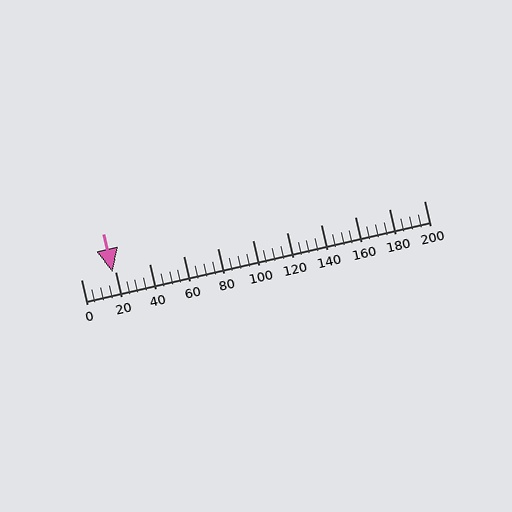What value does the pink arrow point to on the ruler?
The pink arrow points to approximately 18.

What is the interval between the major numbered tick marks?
The major tick marks are spaced 20 units apart.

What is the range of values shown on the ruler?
The ruler shows values from 0 to 200.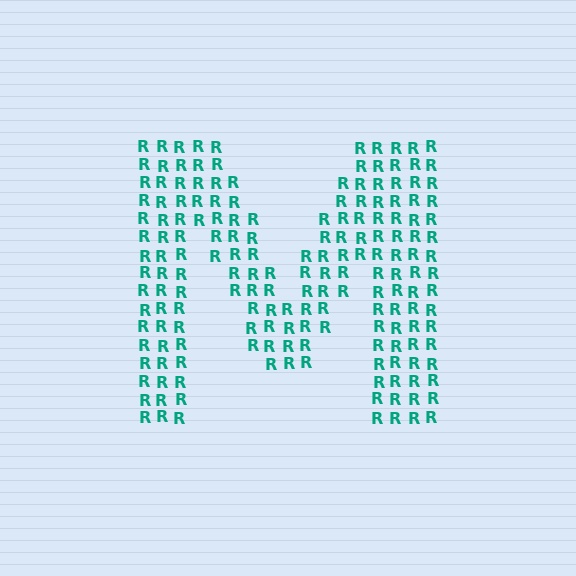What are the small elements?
The small elements are letter R's.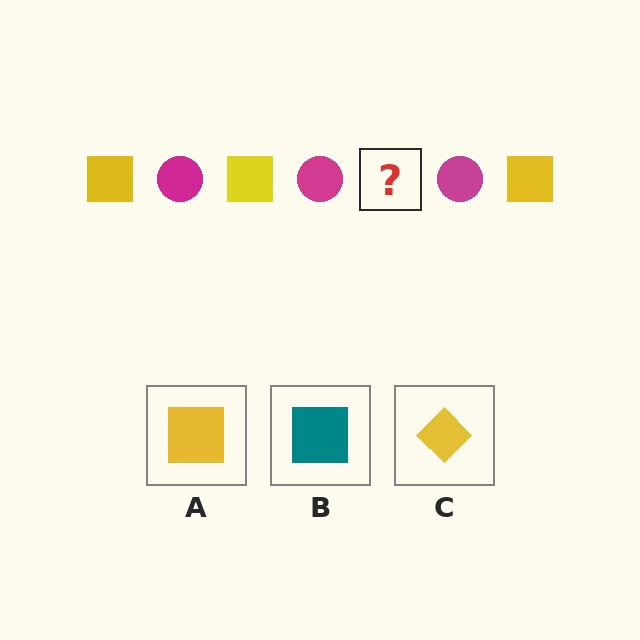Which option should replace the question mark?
Option A.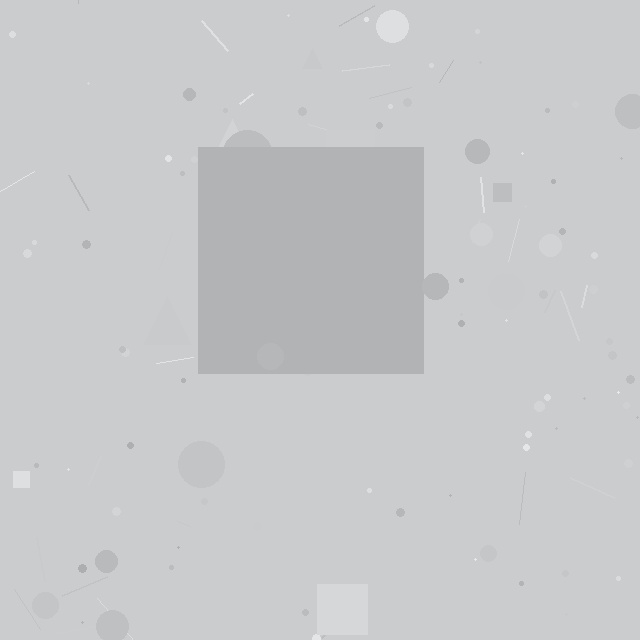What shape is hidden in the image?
A square is hidden in the image.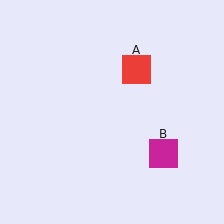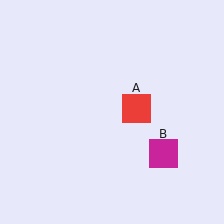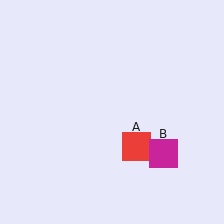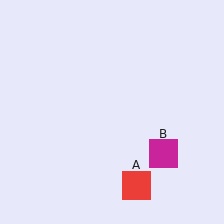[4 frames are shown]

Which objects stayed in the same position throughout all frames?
Magenta square (object B) remained stationary.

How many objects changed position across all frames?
1 object changed position: red square (object A).